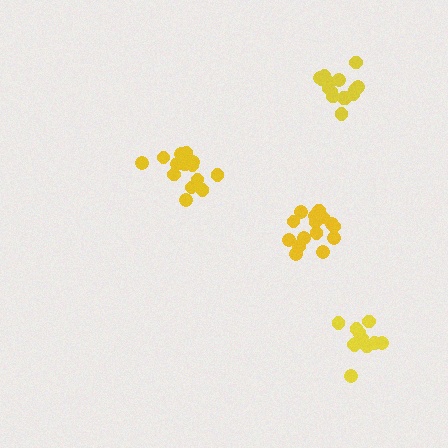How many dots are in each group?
Group 1: 14 dots, Group 2: 15 dots, Group 3: 12 dots, Group 4: 15 dots (56 total).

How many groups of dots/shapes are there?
There are 4 groups.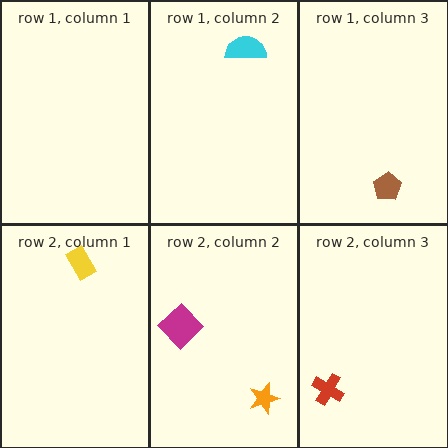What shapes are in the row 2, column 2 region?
The magenta diamond, the orange star.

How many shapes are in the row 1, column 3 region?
1.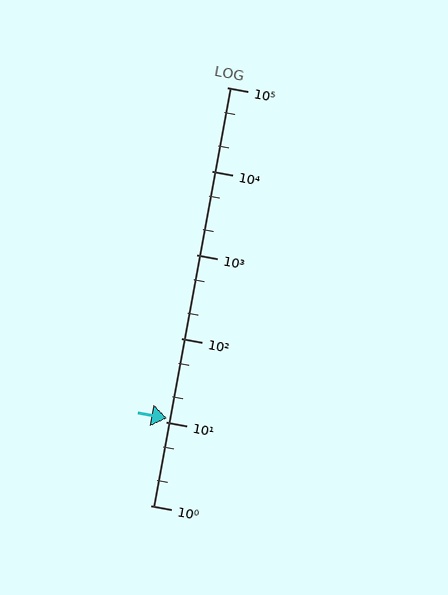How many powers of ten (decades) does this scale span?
The scale spans 5 decades, from 1 to 100000.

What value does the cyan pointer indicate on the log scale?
The pointer indicates approximately 11.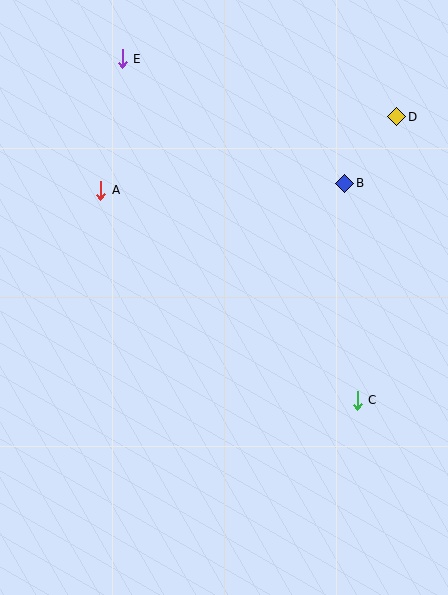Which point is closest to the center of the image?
Point A at (101, 190) is closest to the center.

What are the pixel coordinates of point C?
Point C is at (357, 400).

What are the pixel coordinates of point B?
Point B is at (345, 183).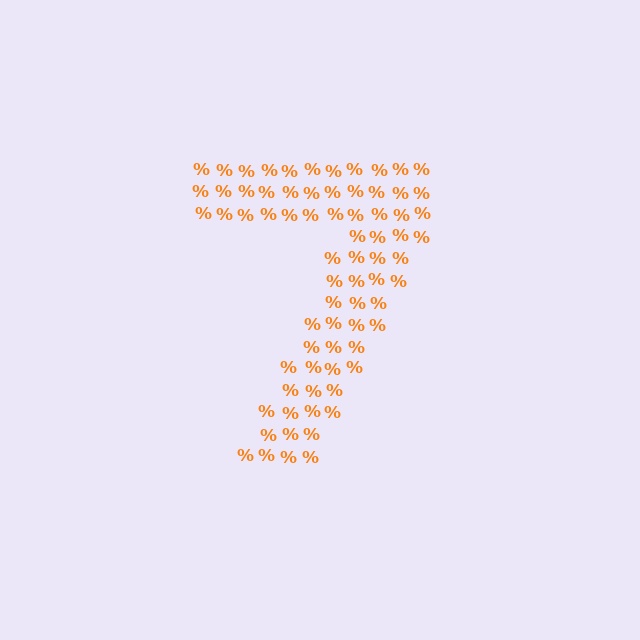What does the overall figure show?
The overall figure shows the digit 7.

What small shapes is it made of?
It is made of small percent signs.